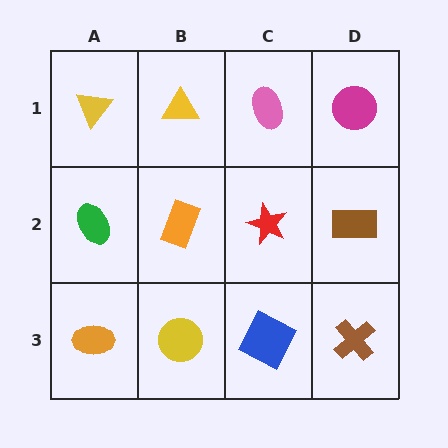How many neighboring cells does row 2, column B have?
4.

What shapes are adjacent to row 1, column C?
A red star (row 2, column C), a yellow triangle (row 1, column B), a magenta circle (row 1, column D).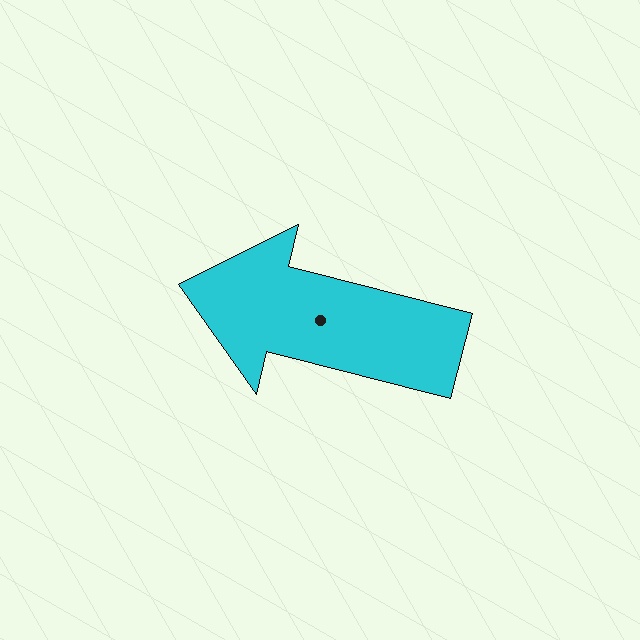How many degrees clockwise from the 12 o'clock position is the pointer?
Approximately 284 degrees.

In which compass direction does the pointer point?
West.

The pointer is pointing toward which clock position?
Roughly 9 o'clock.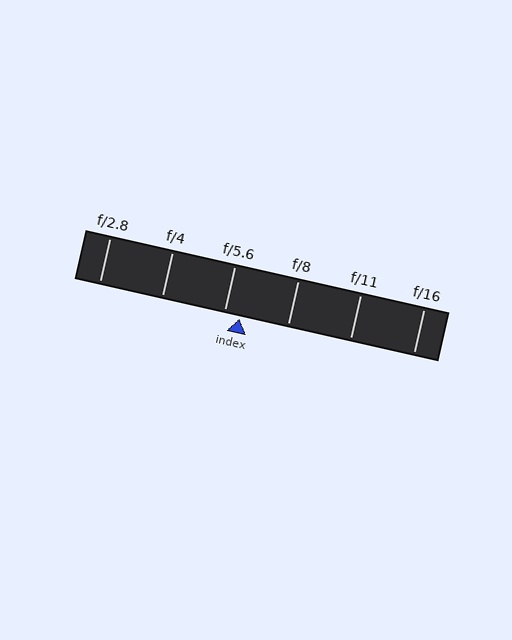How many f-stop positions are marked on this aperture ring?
There are 6 f-stop positions marked.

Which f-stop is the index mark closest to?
The index mark is closest to f/5.6.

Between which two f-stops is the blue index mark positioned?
The index mark is between f/5.6 and f/8.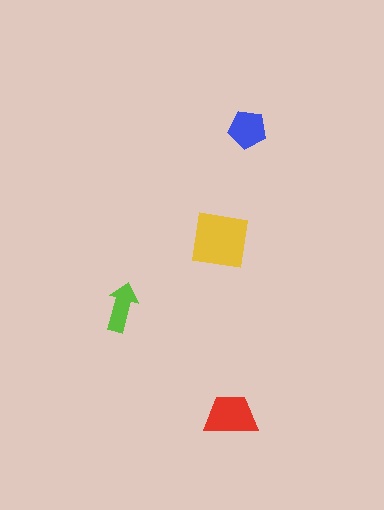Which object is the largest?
The yellow square.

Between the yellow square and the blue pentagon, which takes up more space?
The yellow square.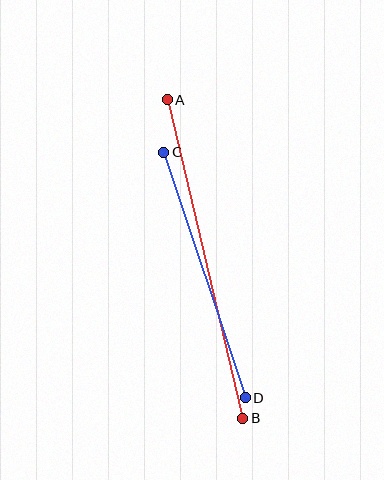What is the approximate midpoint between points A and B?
The midpoint is at approximately (205, 259) pixels.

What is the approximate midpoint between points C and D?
The midpoint is at approximately (204, 275) pixels.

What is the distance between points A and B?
The distance is approximately 327 pixels.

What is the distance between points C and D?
The distance is approximately 259 pixels.